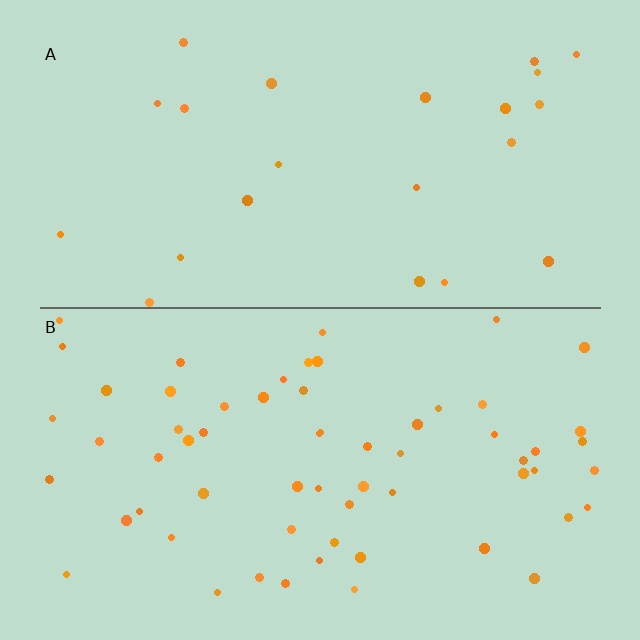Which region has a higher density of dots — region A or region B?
B (the bottom).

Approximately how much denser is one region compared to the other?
Approximately 2.7× — region B over region A.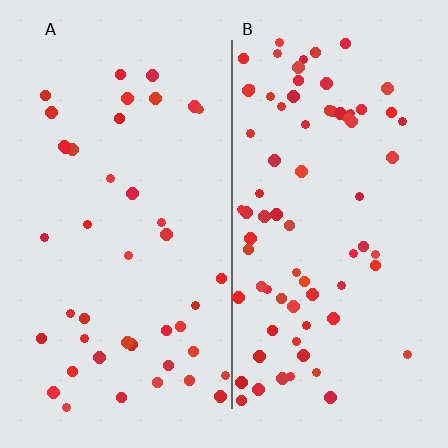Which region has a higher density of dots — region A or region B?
B (the right).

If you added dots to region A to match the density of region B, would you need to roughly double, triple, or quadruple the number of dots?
Approximately double.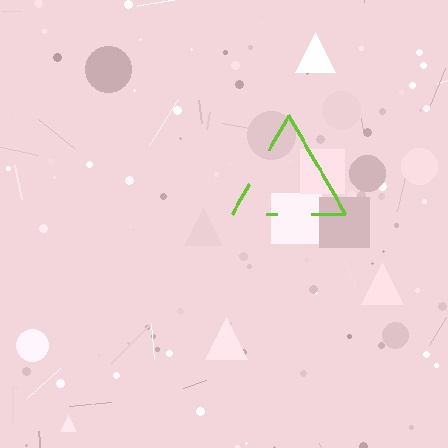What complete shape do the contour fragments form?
The contour fragments form a triangle.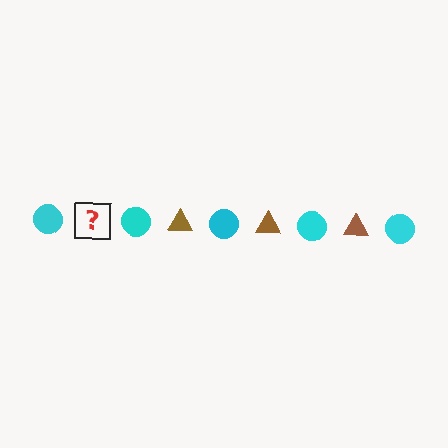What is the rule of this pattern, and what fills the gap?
The rule is that the pattern alternates between cyan circle and brown triangle. The gap should be filled with a brown triangle.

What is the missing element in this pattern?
The missing element is a brown triangle.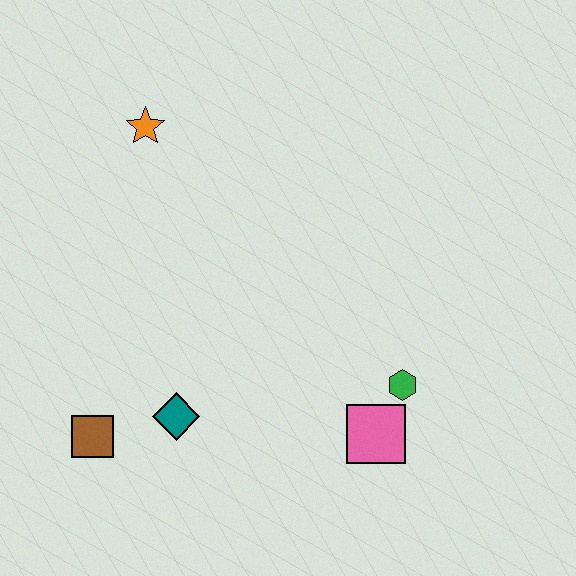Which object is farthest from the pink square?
The orange star is farthest from the pink square.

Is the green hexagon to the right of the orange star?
Yes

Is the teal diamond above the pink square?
Yes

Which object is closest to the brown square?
The teal diamond is closest to the brown square.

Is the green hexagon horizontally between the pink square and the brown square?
No